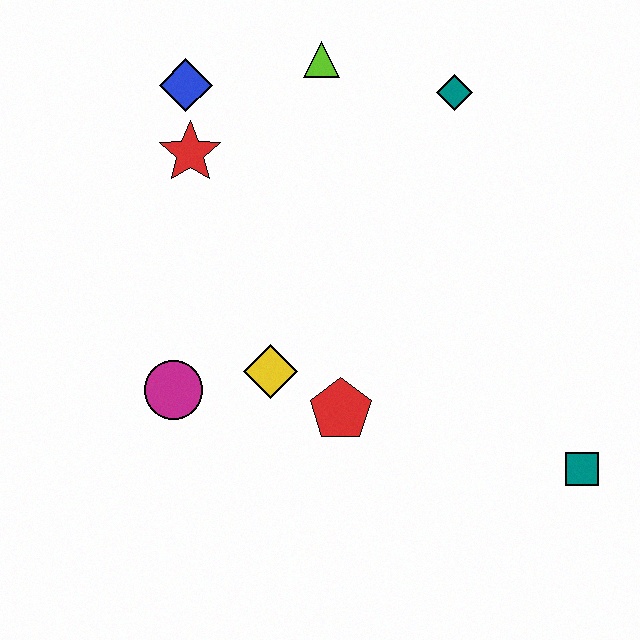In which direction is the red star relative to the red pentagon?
The red star is above the red pentagon.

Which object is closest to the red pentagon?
The yellow diamond is closest to the red pentagon.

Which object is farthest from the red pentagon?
The blue diamond is farthest from the red pentagon.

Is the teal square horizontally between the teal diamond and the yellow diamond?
No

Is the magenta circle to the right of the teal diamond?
No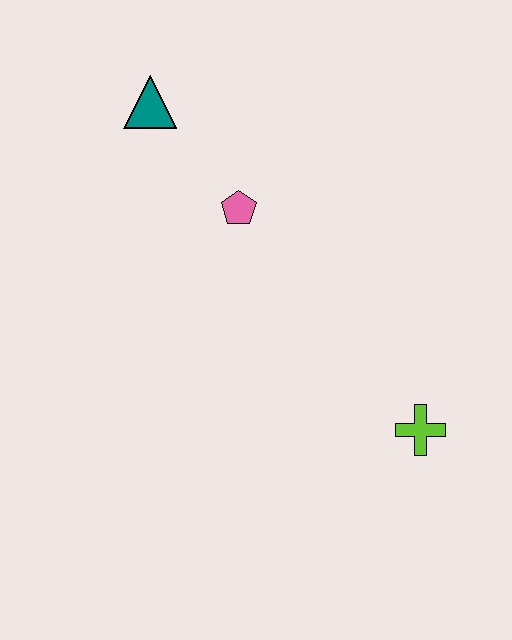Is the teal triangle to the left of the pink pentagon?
Yes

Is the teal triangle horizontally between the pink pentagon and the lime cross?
No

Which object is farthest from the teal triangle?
The lime cross is farthest from the teal triangle.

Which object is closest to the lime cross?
The pink pentagon is closest to the lime cross.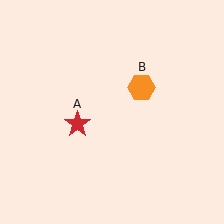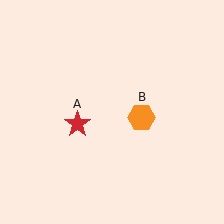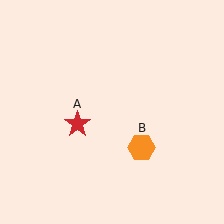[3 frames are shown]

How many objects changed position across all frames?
1 object changed position: orange hexagon (object B).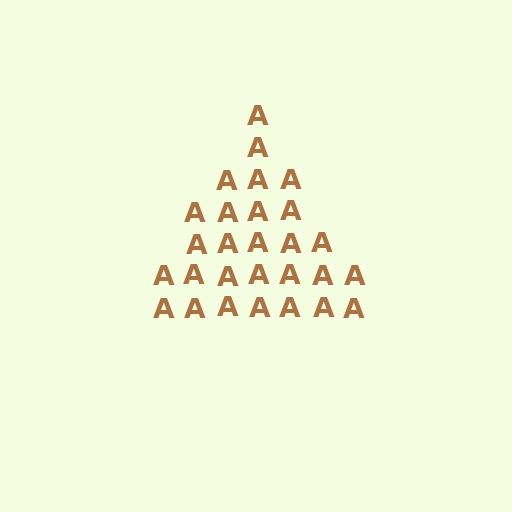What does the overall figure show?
The overall figure shows a triangle.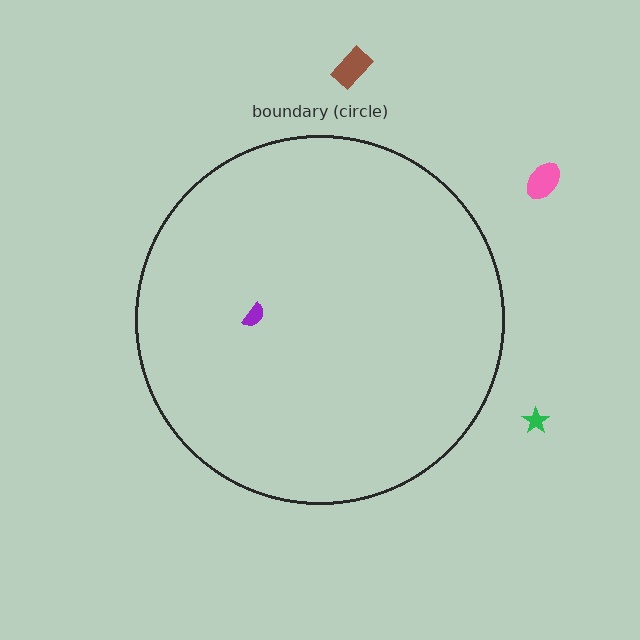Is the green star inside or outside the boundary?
Outside.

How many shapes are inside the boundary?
1 inside, 3 outside.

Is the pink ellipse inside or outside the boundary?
Outside.